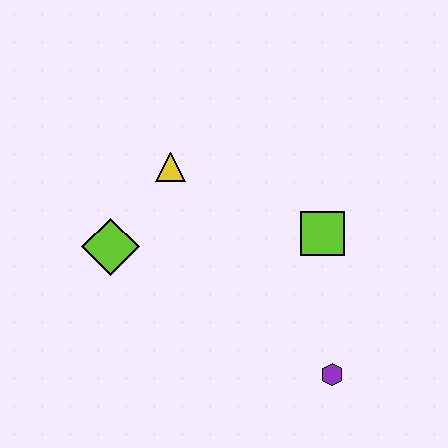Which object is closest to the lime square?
The purple hexagon is closest to the lime square.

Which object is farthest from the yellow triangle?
The purple hexagon is farthest from the yellow triangle.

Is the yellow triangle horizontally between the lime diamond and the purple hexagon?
Yes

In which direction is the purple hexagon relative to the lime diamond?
The purple hexagon is to the right of the lime diamond.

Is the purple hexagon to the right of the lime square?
Yes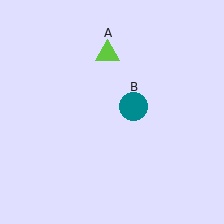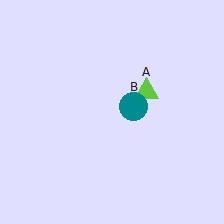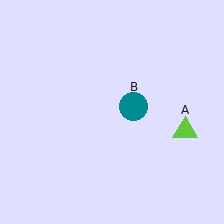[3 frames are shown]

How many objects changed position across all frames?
1 object changed position: lime triangle (object A).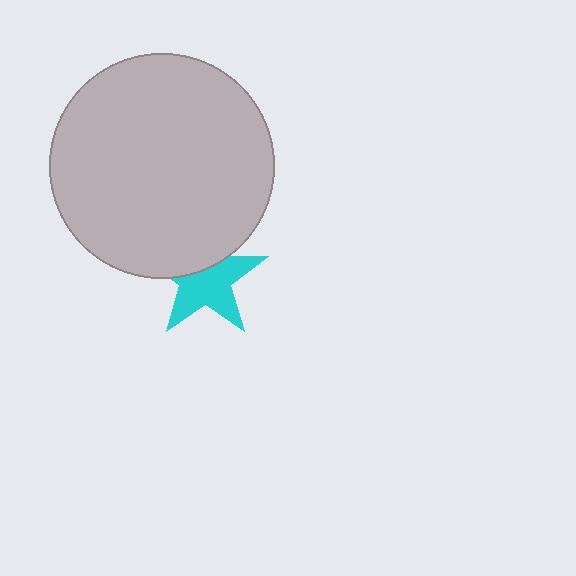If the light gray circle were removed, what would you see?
You would see the complete cyan star.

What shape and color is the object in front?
The object in front is a light gray circle.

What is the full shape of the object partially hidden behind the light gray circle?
The partially hidden object is a cyan star.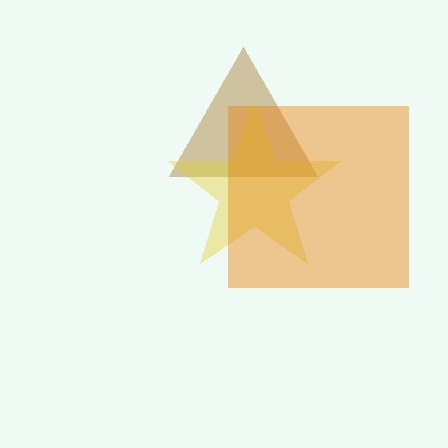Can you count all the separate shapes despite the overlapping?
Yes, there are 3 separate shapes.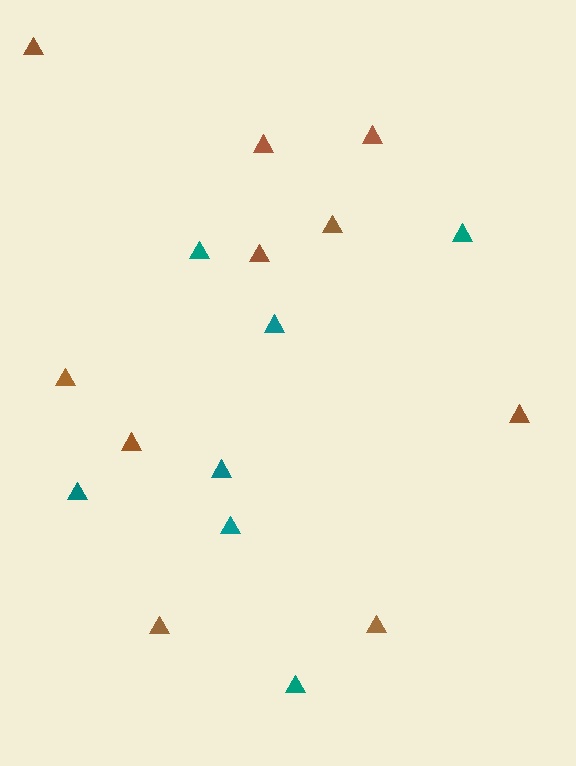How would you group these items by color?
There are 2 groups: one group of teal triangles (7) and one group of brown triangles (10).